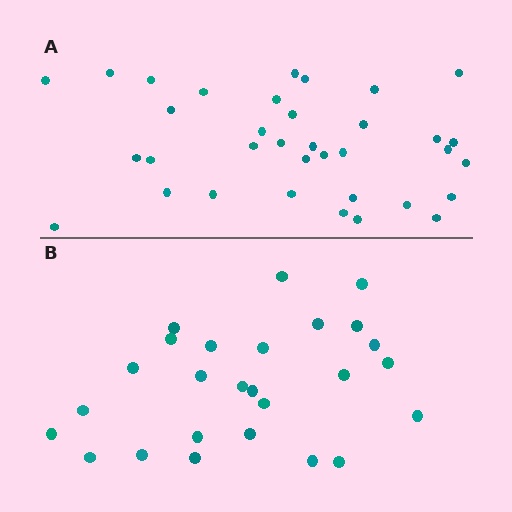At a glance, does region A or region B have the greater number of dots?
Region A (the top region) has more dots.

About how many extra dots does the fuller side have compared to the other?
Region A has roughly 8 or so more dots than region B.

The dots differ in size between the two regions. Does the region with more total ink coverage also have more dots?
No. Region B has more total ink coverage because its dots are larger, but region A actually contains more individual dots. Total area can be misleading — the number of items is what matters here.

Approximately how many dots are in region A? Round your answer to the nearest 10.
About 40 dots. (The exact count is 35, which rounds to 40.)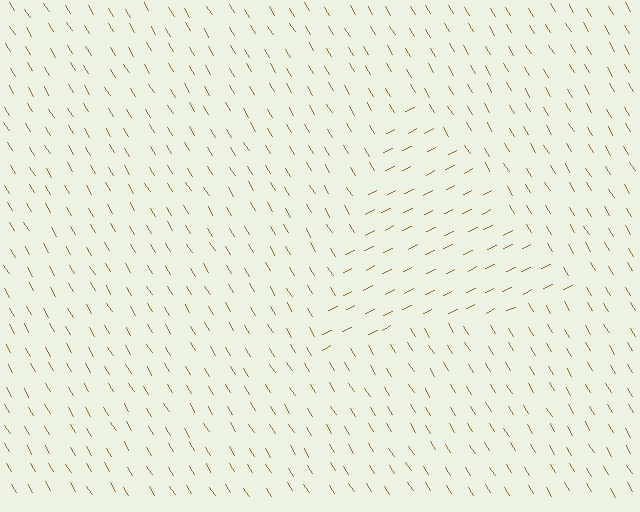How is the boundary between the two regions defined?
The boundary is defined purely by a change in line orientation (approximately 85 degrees difference). All lines are the same color and thickness.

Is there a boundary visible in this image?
Yes, there is a texture boundary formed by a change in line orientation.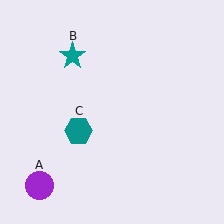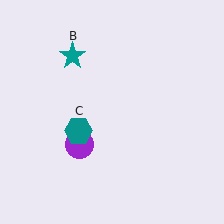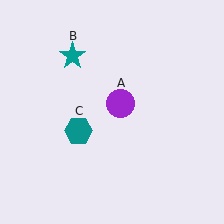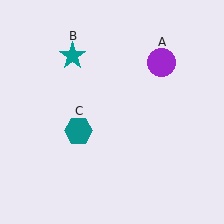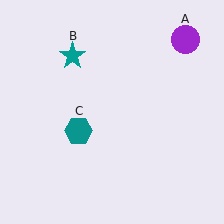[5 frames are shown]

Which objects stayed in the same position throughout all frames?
Teal star (object B) and teal hexagon (object C) remained stationary.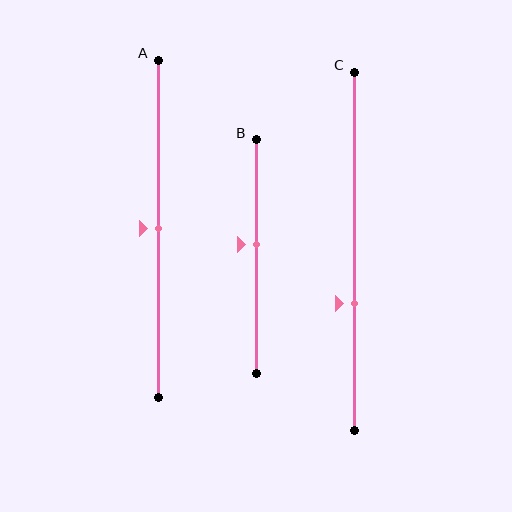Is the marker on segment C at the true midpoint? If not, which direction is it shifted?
No, the marker on segment C is shifted downward by about 14% of the segment length.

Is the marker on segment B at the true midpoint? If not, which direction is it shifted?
No, the marker on segment B is shifted upward by about 5% of the segment length.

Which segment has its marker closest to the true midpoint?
Segment A has its marker closest to the true midpoint.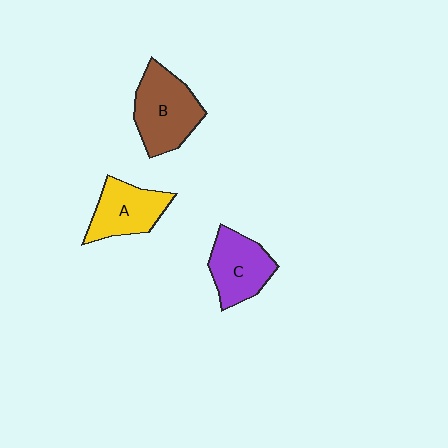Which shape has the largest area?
Shape B (brown).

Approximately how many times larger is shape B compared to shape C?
Approximately 1.2 times.